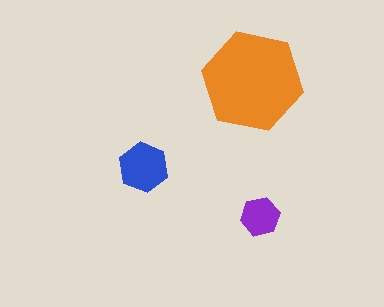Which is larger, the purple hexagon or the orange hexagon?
The orange one.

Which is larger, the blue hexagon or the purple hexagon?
The blue one.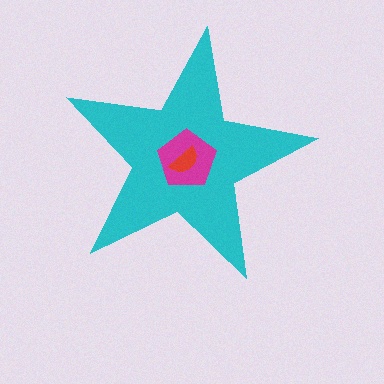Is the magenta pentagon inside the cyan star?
Yes.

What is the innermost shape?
The red semicircle.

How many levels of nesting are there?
3.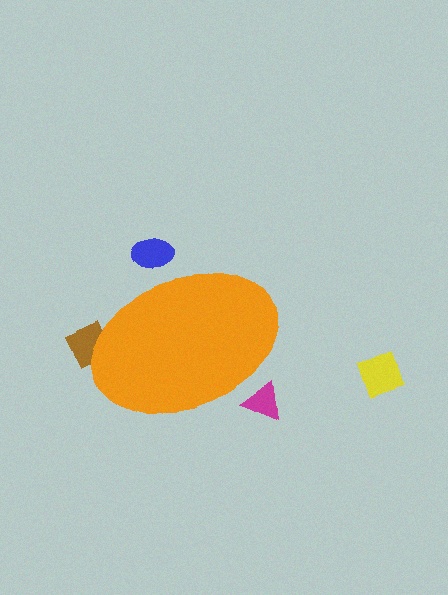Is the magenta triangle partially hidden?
Yes, the magenta triangle is partially hidden behind the orange ellipse.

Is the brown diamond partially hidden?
Yes, the brown diamond is partially hidden behind the orange ellipse.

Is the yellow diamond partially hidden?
No, the yellow diamond is fully visible.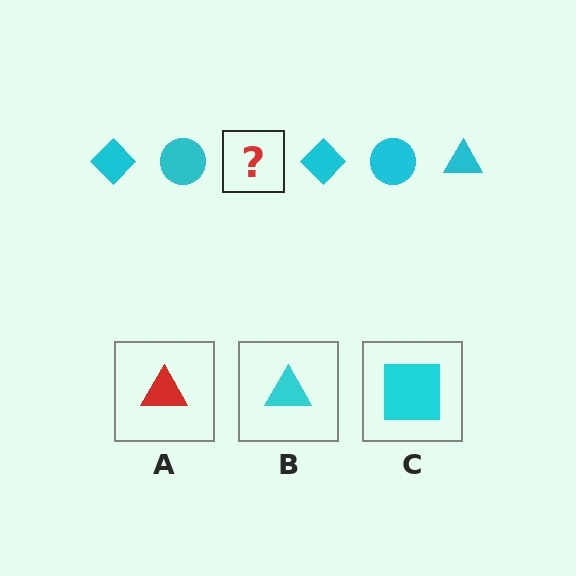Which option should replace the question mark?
Option B.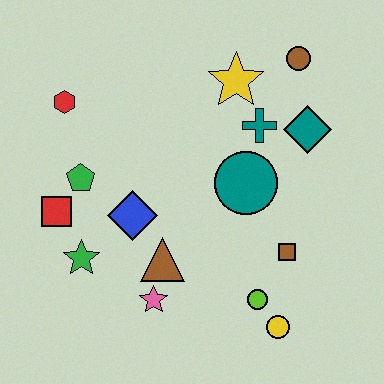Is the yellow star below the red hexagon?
No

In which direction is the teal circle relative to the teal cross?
The teal circle is below the teal cross.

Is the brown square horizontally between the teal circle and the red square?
No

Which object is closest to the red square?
The green pentagon is closest to the red square.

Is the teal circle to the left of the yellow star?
No